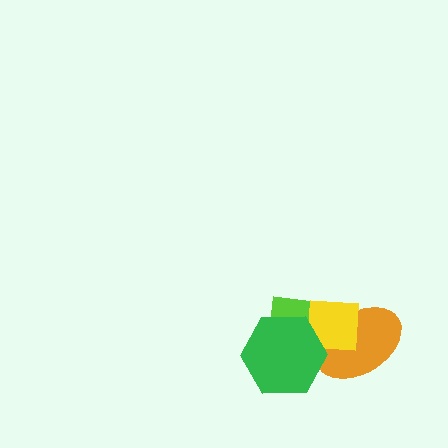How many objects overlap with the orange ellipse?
3 objects overlap with the orange ellipse.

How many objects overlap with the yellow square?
3 objects overlap with the yellow square.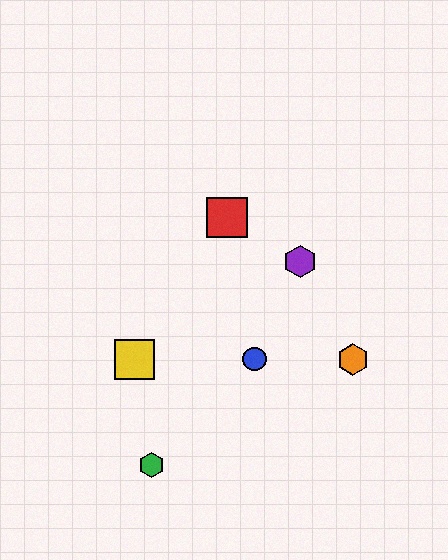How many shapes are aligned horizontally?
3 shapes (the blue circle, the yellow square, the orange hexagon) are aligned horizontally.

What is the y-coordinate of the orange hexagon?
The orange hexagon is at y≈359.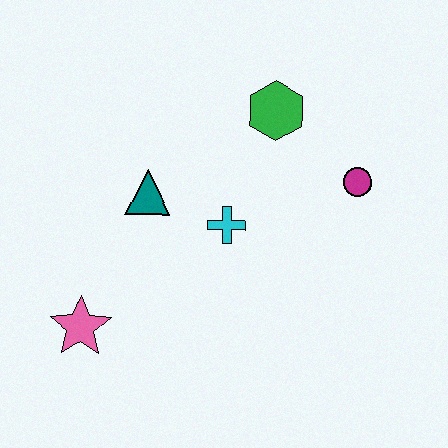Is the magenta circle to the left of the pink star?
No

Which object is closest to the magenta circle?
The green hexagon is closest to the magenta circle.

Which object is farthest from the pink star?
The magenta circle is farthest from the pink star.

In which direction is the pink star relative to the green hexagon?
The pink star is below the green hexagon.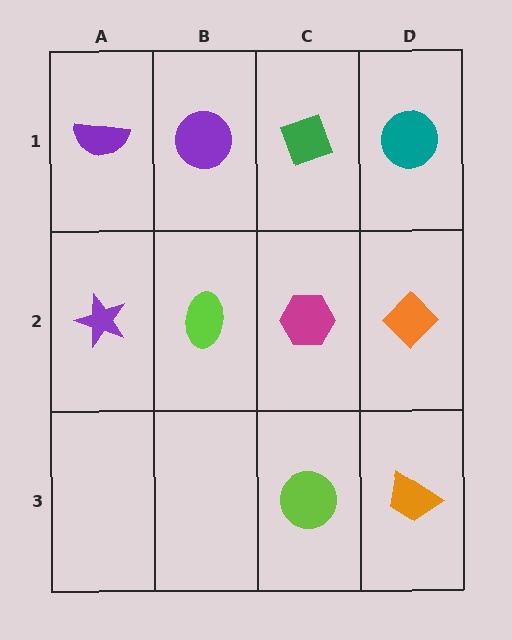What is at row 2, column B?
A lime ellipse.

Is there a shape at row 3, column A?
No, that cell is empty.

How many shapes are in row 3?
2 shapes.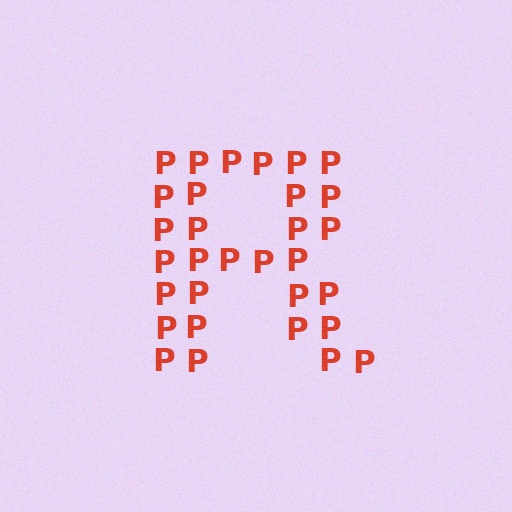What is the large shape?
The large shape is the letter R.